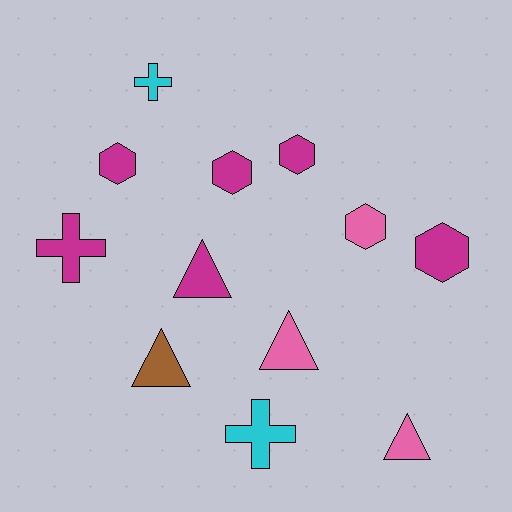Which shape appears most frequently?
Hexagon, with 5 objects.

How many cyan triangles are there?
There are no cyan triangles.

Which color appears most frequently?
Magenta, with 6 objects.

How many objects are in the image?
There are 12 objects.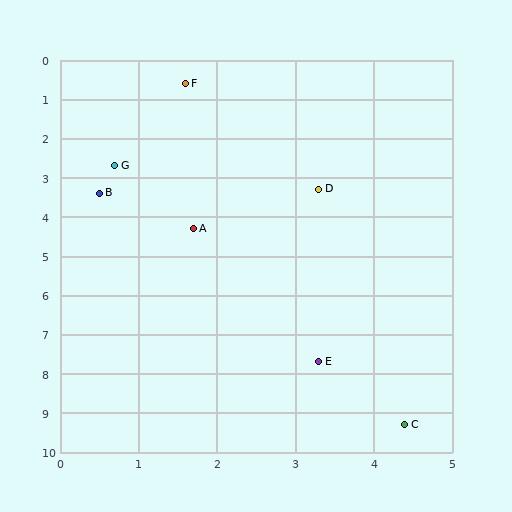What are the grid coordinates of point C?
Point C is at approximately (4.4, 9.3).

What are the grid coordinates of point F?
Point F is at approximately (1.6, 0.6).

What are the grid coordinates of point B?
Point B is at approximately (0.5, 3.4).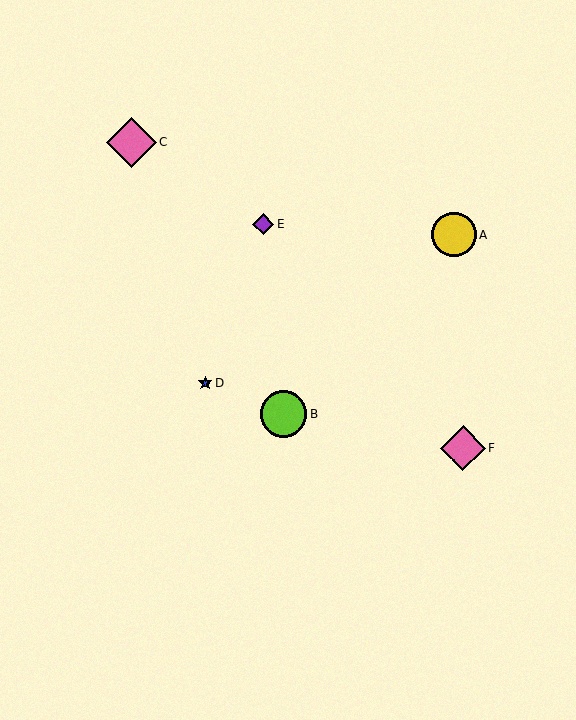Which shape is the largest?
The pink diamond (labeled C) is the largest.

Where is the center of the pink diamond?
The center of the pink diamond is at (131, 142).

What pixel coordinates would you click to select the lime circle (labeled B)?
Click at (283, 414) to select the lime circle B.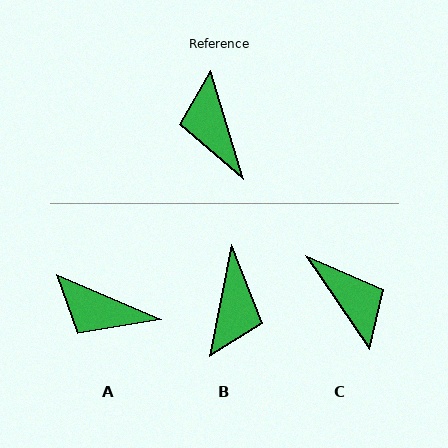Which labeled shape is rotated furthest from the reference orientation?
C, about 163 degrees away.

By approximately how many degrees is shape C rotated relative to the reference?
Approximately 163 degrees clockwise.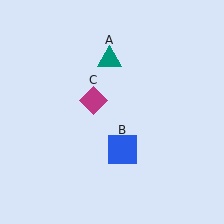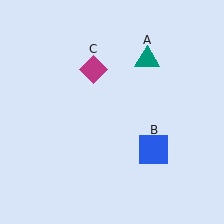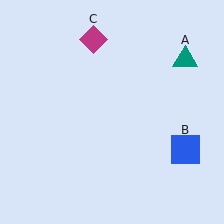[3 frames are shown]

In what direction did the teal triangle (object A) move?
The teal triangle (object A) moved right.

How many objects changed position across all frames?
3 objects changed position: teal triangle (object A), blue square (object B), magenta diamond (object C).